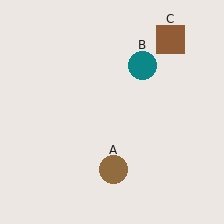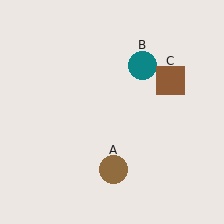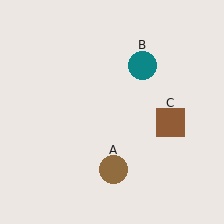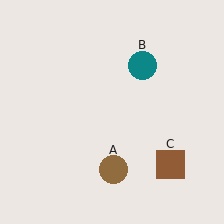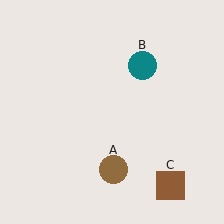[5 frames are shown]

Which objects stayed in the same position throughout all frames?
Brown circle (object A) and teal circle (object B) remained stationary.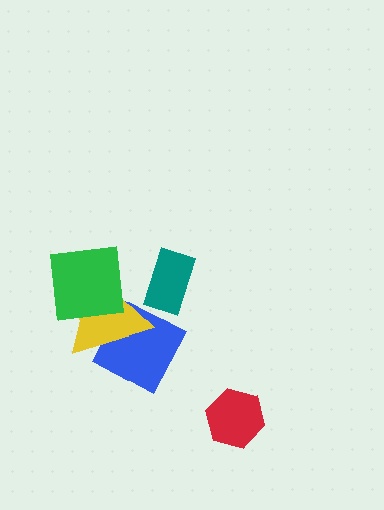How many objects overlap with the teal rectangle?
0 objects overlap with the teal rectangle.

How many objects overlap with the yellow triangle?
2 objects overlap with the yellow triangle.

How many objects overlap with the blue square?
1 object overlaps with the blue square.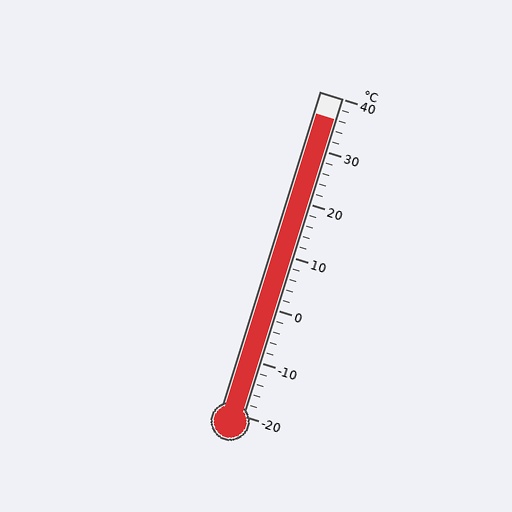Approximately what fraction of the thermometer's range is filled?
The thermometer is filled to approximately 95% of its range.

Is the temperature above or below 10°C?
The temperature is above 10°C.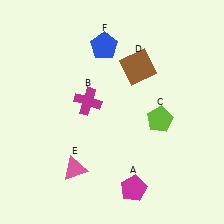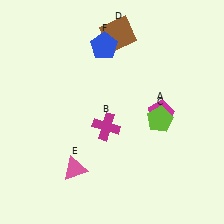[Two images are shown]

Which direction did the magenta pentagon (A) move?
The magenta pentagon (A) moved up.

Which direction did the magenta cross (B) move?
The magenta cross (B) moved down.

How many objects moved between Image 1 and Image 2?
3 objects moved between the two images.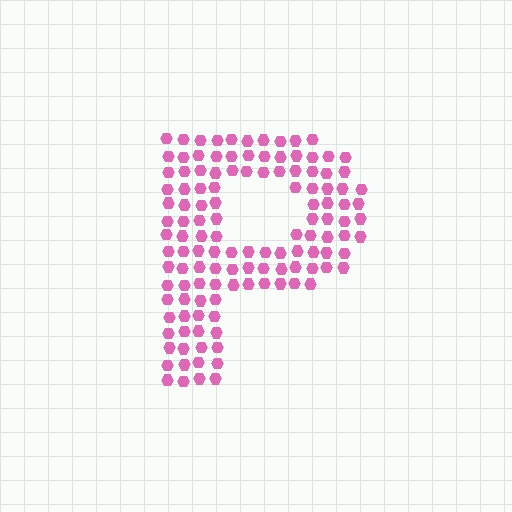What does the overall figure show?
The overall figure shows the letter P.